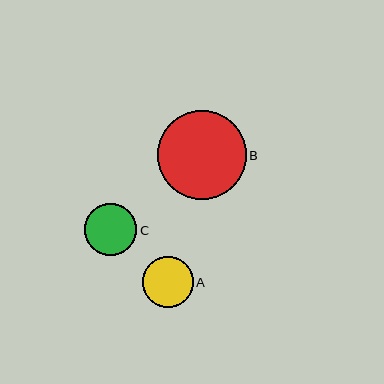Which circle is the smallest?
Circle A is the smallest with a size of approximately 51 pixels.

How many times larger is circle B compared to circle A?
Circle B is approximately 1.7 times the size of circle A.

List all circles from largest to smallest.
From largest to smallest: B, C, A.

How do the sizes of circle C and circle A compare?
Circle C and circle A are approximately the same size.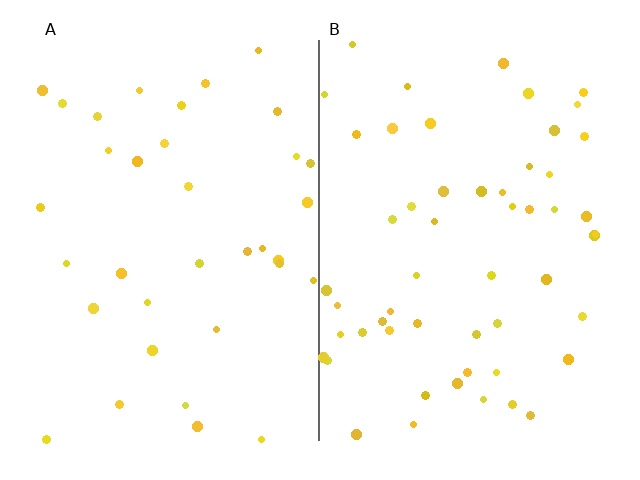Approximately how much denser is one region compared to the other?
Approximately 1.6× — region B over region A.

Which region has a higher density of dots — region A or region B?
B (the right).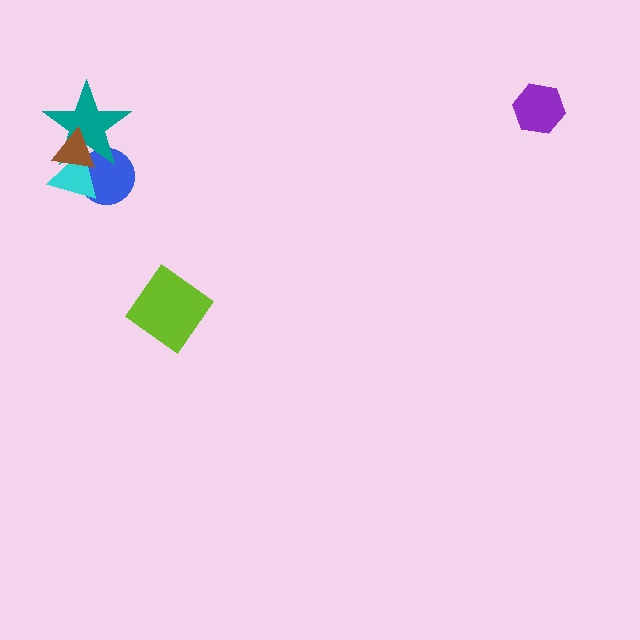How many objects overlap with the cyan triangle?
3 objects overlap with the cyan triangle.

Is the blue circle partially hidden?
Yes, it is partially covered by another shape.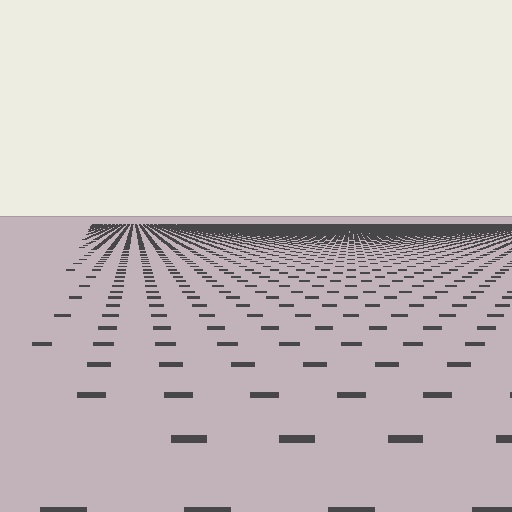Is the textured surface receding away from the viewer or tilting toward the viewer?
The surface is receding away from the viewer. Texture elements get smaller and denser toward the top.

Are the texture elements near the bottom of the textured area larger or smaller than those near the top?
Larger. Near the bottom, elements are closer to the viewer and appear at a bigger on-screen size.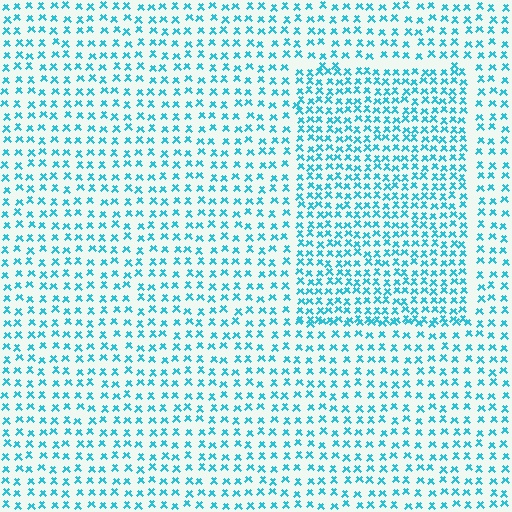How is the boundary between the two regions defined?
The boundary is defined by a change in element density (approximately 1.6x ratio). All elements are the same color, size, and shape.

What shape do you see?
I see a rectangle.